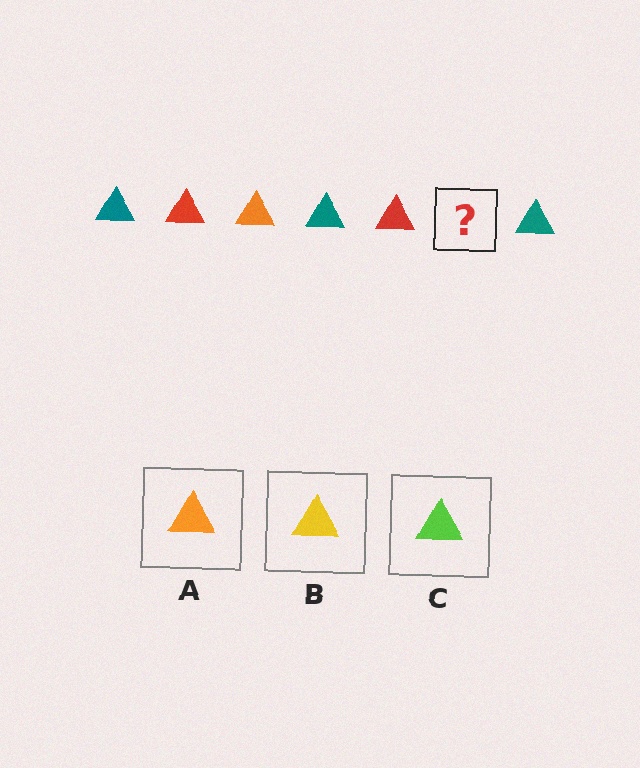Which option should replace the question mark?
Option A.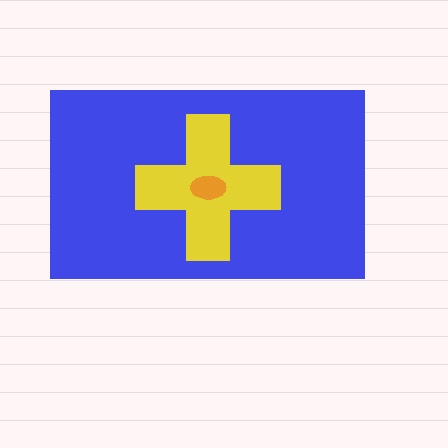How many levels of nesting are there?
3.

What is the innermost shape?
The orange ellipse.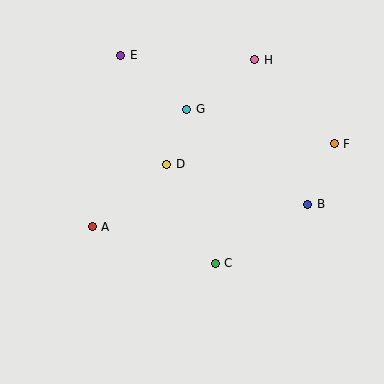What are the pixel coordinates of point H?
Point H is at (255, 60).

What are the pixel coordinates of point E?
Point E is at (121, 55).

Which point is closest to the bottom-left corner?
Point A is closest to the bottom-left corner.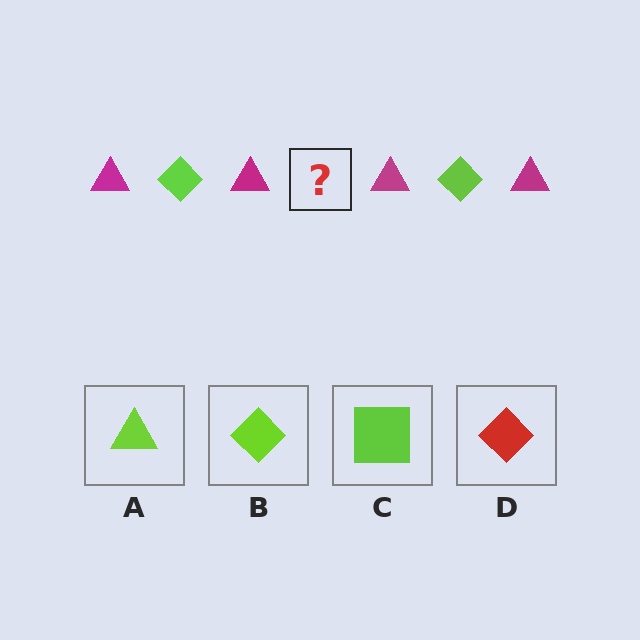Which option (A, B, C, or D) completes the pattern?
B.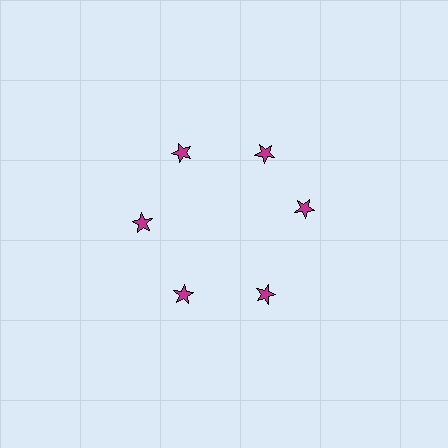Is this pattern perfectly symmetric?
No. The 6 magenta stars are arranged in a ring, but one element near the 3 o'clock position is rotated out of alignment along the ring, breaking the 6-fold rotational symmetry.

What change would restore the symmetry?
The symmetry would be restored by rotating it back into even spacing with its neighbors so that all 6 stars sit at equal angles and equal distance from the center.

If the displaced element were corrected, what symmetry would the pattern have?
It would have 6-fold rotational symmetry — the pattern would map onto itself every 60 degrees.